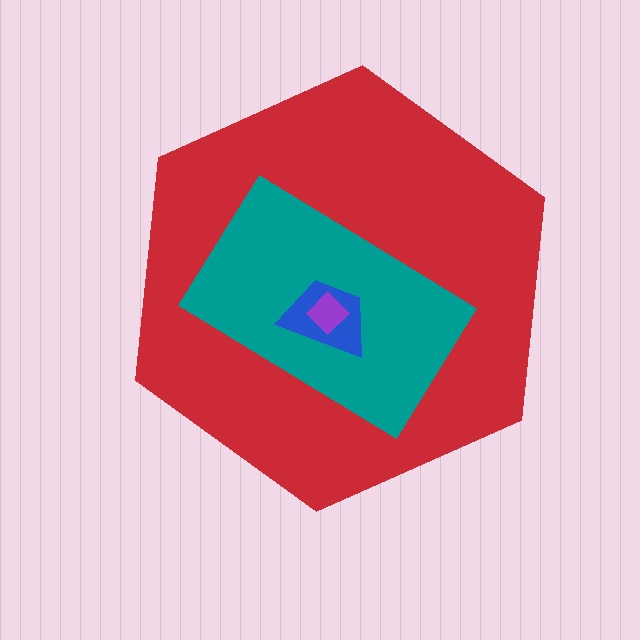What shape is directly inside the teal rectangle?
The blue trapezoid.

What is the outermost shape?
The red hexagon.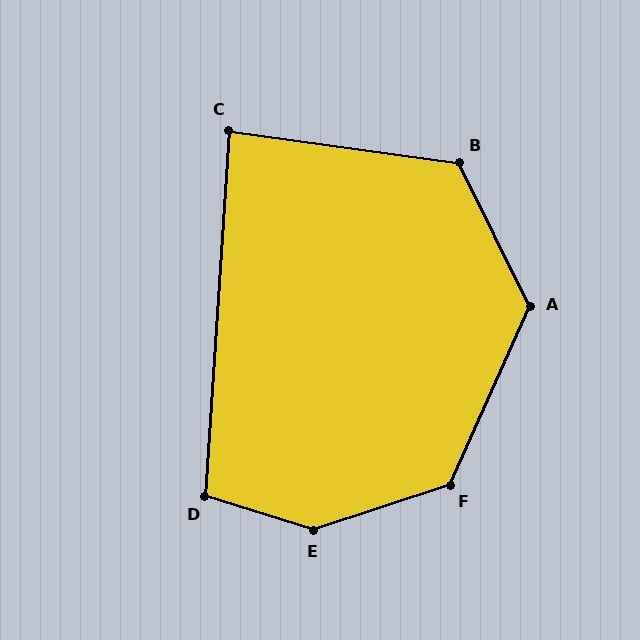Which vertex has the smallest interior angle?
C, at approximately 86 degrees.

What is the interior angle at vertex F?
Approximately 132 degrees (obtuse).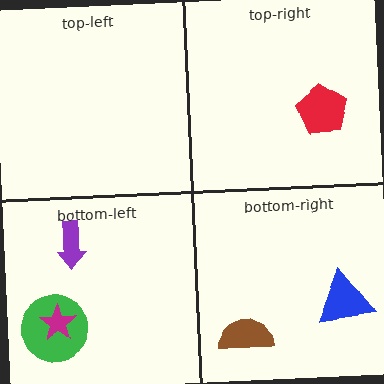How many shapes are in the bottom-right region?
2.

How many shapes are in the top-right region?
1.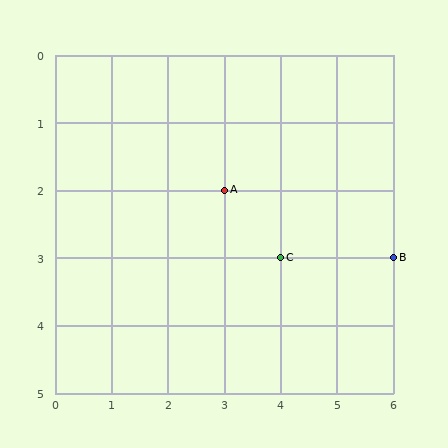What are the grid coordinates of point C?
Point C is at grid coordinates (4, 3).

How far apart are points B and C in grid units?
Points B and C are 2 columns apart.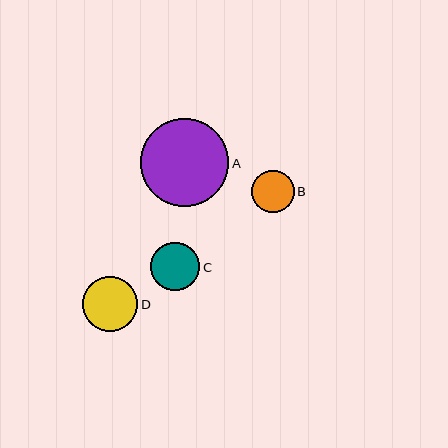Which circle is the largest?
Circle A is the largest with a size of approximately 88 pixels.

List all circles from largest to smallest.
From largest to smallest: A, D, C, B.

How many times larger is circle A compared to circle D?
Circle A is approximately 1.6 times the size of circle D.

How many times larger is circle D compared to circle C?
Circle D is approximately 1.1 times the size of circle C.